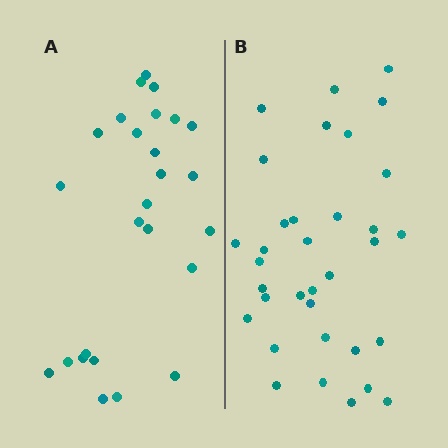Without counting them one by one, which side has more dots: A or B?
Region B (the right region) has more dots.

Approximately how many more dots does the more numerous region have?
Region B has roughly 8 or so more dots than region A.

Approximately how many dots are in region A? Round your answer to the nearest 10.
About 30 dots. (The exact count is 26, which rounds to 30.)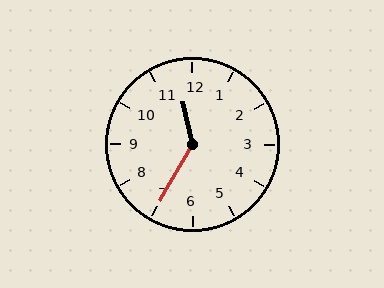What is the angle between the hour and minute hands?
Approximately 138 degrees.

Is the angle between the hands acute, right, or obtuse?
It is obtuse.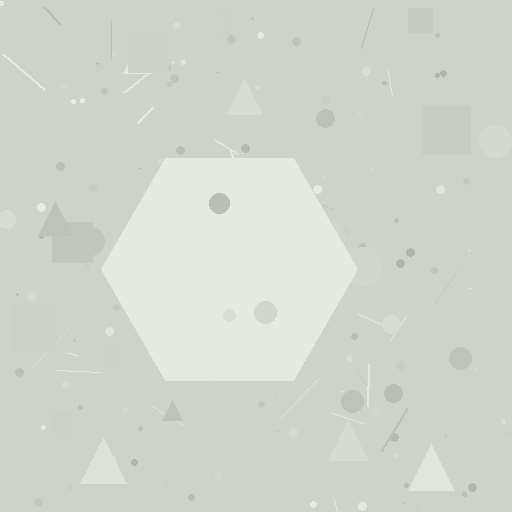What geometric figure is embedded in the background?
A hexagon is embedded in the background.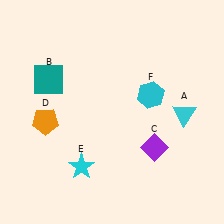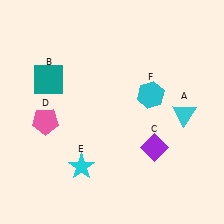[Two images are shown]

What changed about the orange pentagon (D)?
In Image 1, D is orange. In Image 2, it changed to pink.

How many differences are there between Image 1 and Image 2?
There is 1 difference between the two images.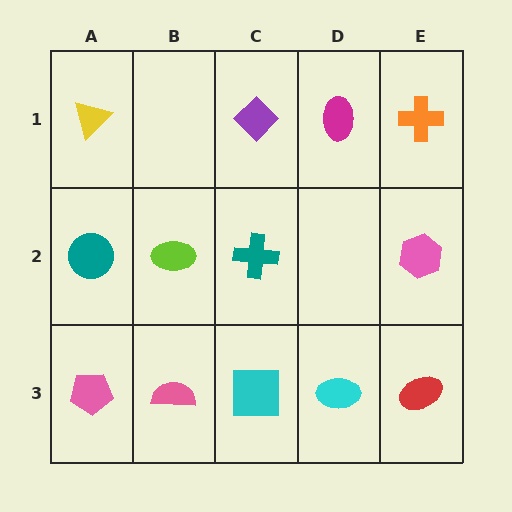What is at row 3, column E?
A red ellipse.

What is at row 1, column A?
A yellow triangle.